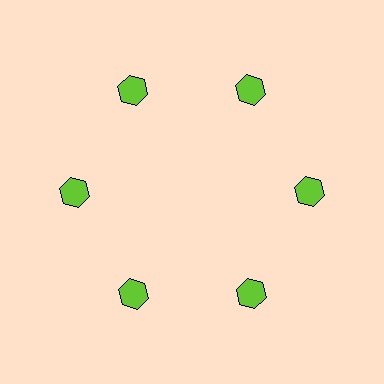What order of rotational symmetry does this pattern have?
This pattern has 6-fold rotational symmetry.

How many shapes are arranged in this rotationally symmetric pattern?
There are 6 shapes, arranged in 6 groups of 1.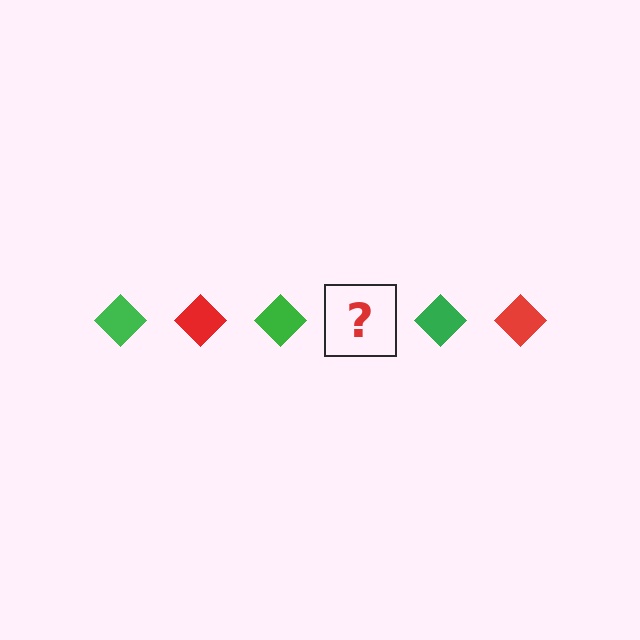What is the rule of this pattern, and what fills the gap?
The rule is that the pattern cycles through green, red diamonds. The gap should be filled with a red diamond.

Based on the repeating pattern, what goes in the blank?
The blank should be a red diamond.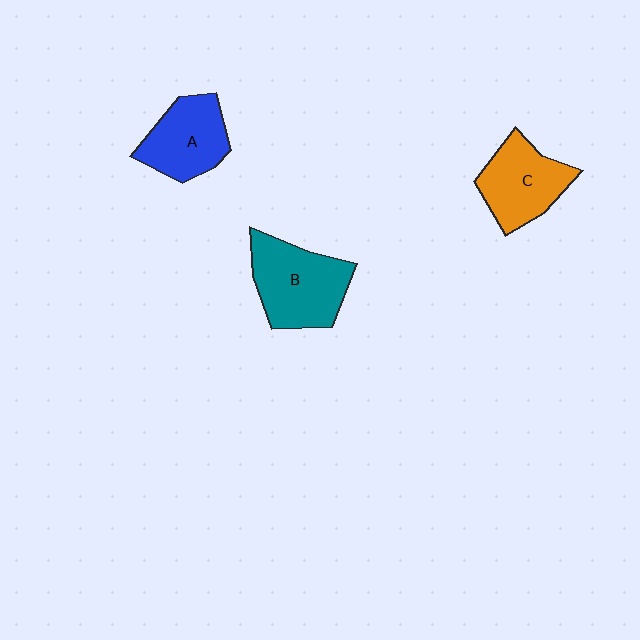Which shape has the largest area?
Shape B (teal).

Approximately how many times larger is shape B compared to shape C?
Approximately 1.2 times.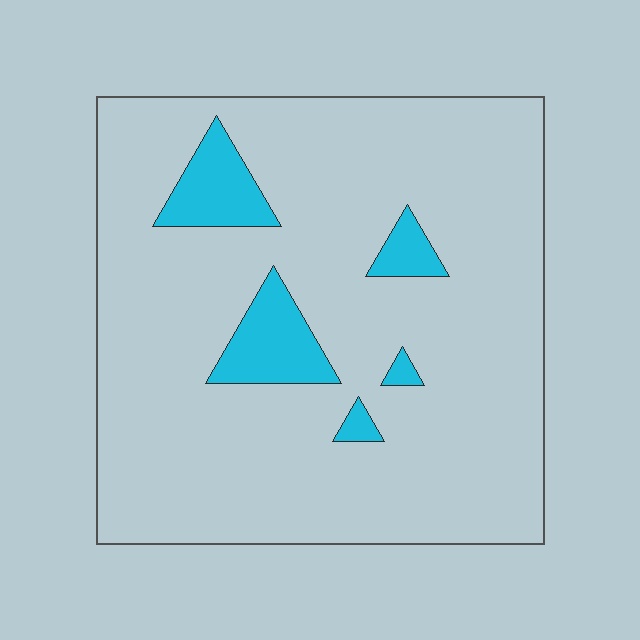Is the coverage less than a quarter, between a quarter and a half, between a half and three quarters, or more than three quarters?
Less than a quarter.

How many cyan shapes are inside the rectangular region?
5.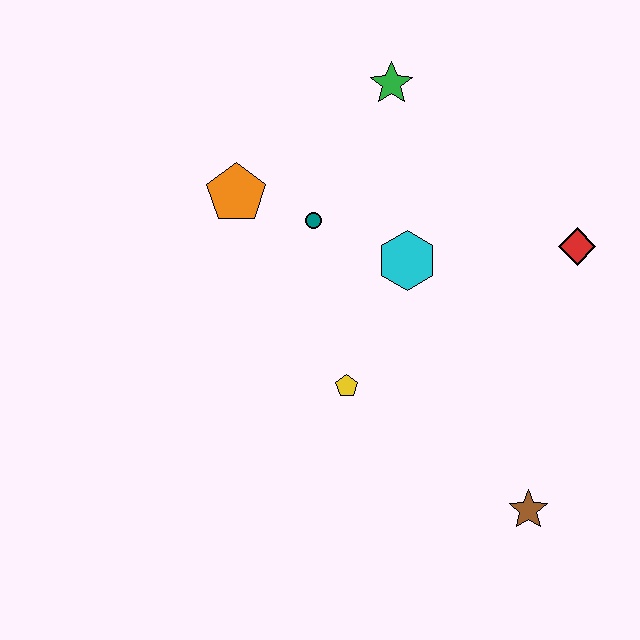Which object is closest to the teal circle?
The orange pentagon is closest to the teal circle.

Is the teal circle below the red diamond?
No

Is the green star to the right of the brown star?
No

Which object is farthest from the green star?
The brown star is farthest from the green star.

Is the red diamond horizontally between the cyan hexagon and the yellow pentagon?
No